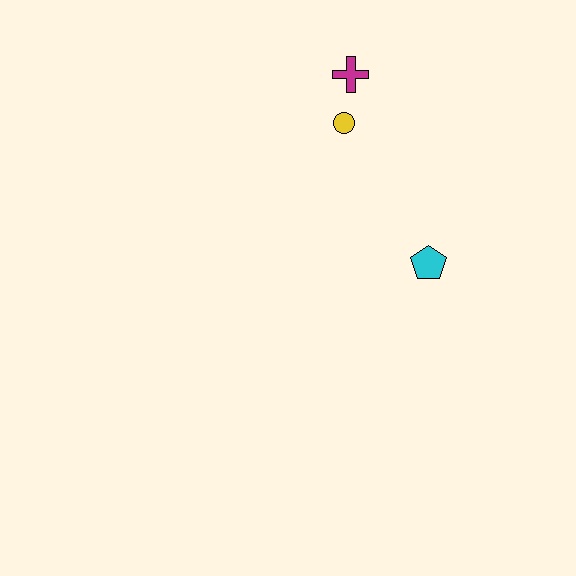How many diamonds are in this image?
There are no diamonds.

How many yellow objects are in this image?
There is 1 yellow object.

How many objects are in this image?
There are 3 objects.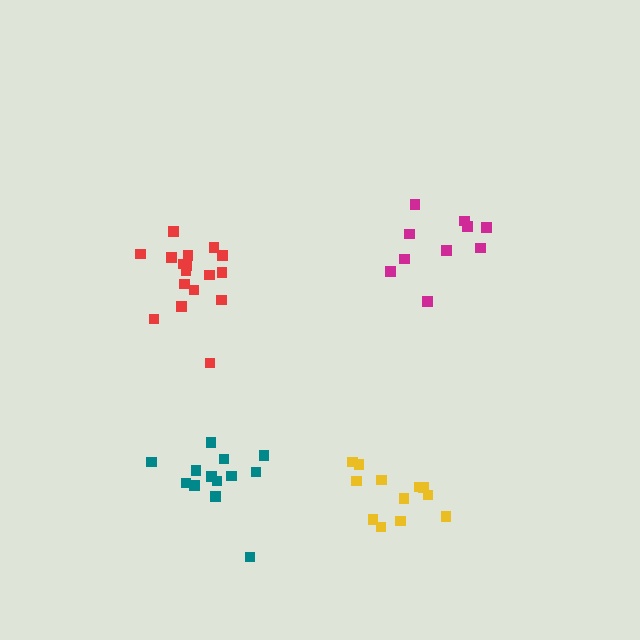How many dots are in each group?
Group 1: 12 dots, Group 2: 17 dots, Group 3: 11 dots, Group 4: 13 dots (53 total).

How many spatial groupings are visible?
There are 4 spatial groupings.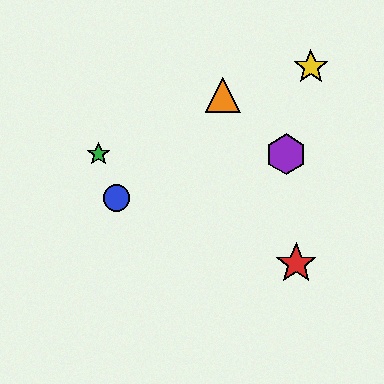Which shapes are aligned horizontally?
The green star, the purple hexagon are aligned horizontally.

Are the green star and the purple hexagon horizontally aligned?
Yes, both are at y≈154.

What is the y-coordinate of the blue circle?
The blue circle is at y≈198.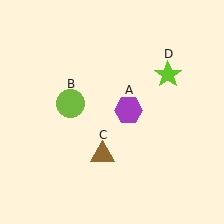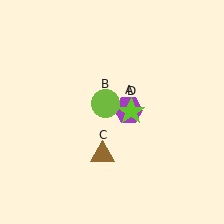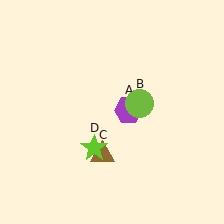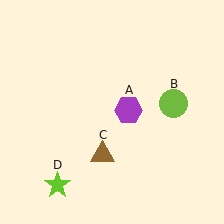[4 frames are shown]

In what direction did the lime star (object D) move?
The lime star (object D) moved down and to the left.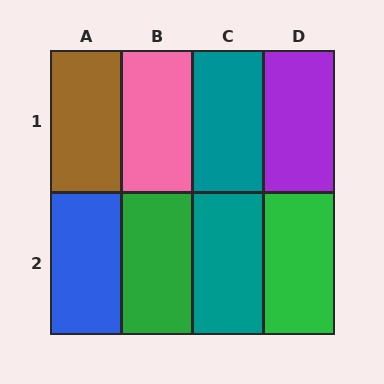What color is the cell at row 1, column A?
Brown.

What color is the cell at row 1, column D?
Purple.